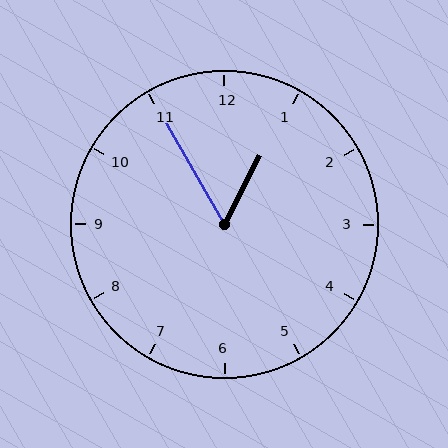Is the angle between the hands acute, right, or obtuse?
It is acute.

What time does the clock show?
12:55.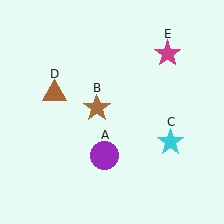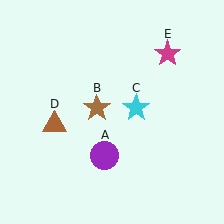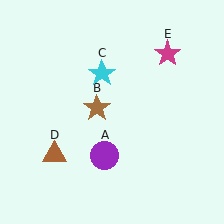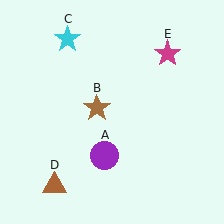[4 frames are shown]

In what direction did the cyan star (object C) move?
The cyan star (object C) moved up and to the left.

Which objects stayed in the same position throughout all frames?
Purple circle (object A) and brown star (object B) and magenta star (object E) remained stationary.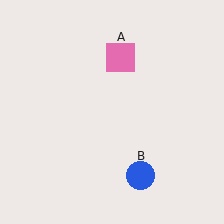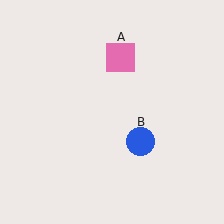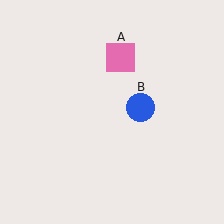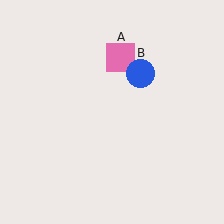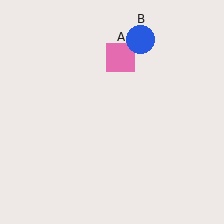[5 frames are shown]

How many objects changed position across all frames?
1 object changed position: blue circle (object B).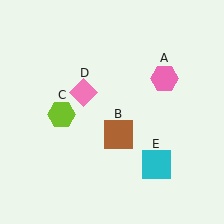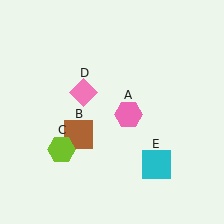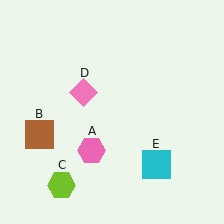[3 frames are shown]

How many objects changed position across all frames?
3 objects changed position: pink hexagon (object A), brown square (object B), lime hexagon (object C).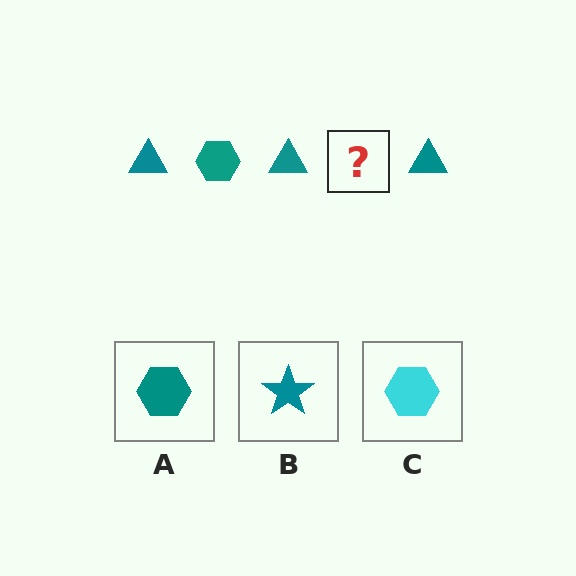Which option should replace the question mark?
Option A.